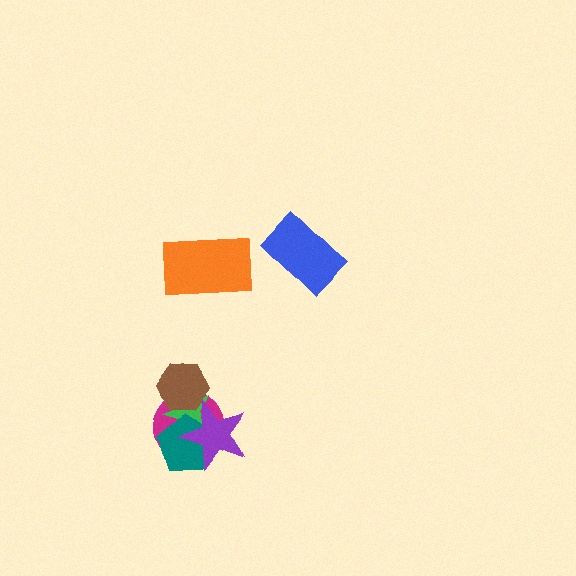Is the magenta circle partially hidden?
Yes, it is partially covered by another shape.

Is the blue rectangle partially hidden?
No, no other shape covers it.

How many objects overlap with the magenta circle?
4 objects overlap with the magenta circle.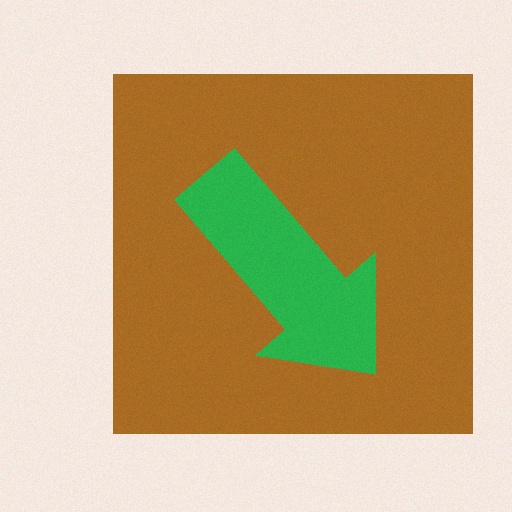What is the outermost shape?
The brown square.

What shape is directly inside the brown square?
The green arrow.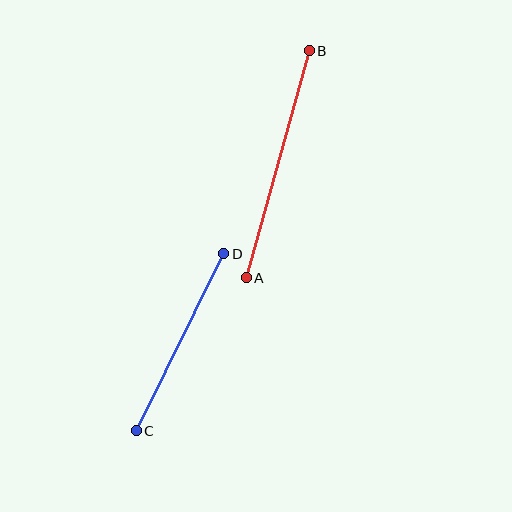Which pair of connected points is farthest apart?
Points A and B are farthest apart.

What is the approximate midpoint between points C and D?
The midpoint is at approximately (180, 342) pixels.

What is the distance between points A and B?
The distance is approximately 236 pixels.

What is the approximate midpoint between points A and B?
The midpoint is at approximately (278, 164) pixels.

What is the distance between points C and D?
The distance is approximately 197 pixels.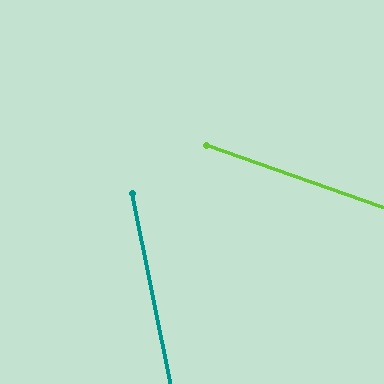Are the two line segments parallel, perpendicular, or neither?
Neither parallel nor perpendicular — they differ by about 59°.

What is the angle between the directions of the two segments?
Approximately 59 degrees.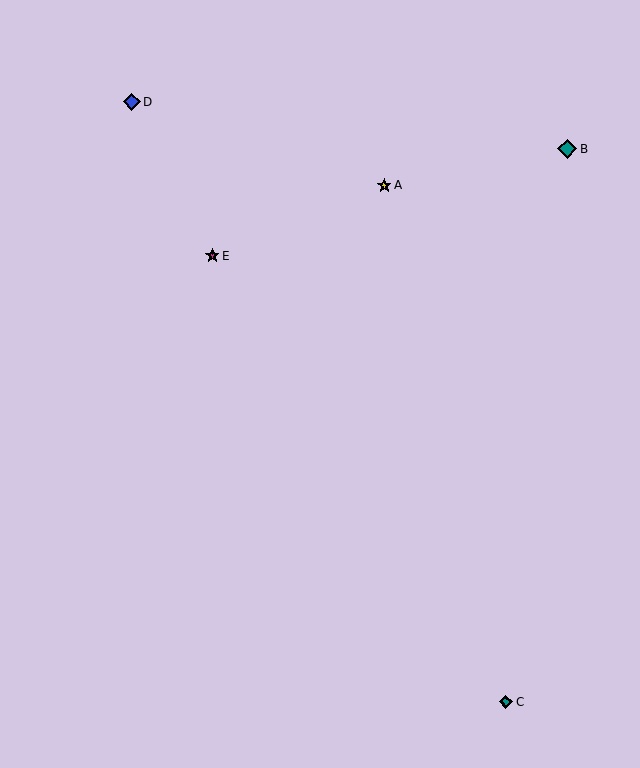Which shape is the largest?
The teal diamond (labeled B) is the largest.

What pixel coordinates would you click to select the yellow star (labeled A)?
Click at (384, 186) to select the yellow star A.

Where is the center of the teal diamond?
The center of the teal diamond is at (567, 149).